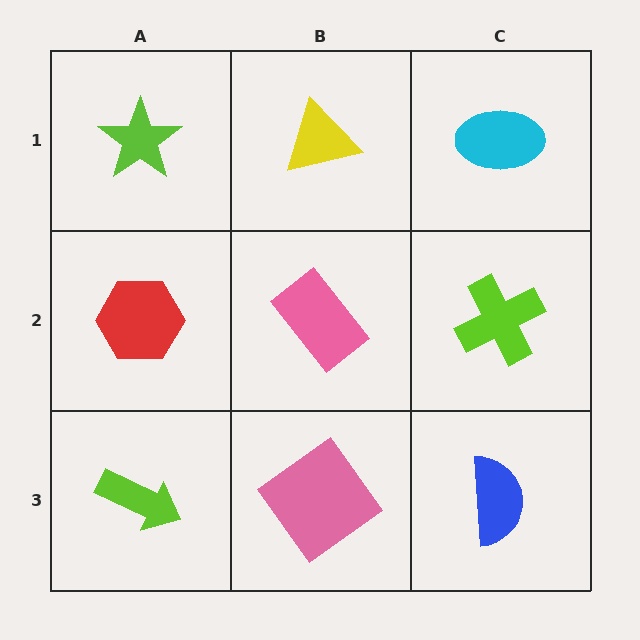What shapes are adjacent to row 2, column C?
A cyan ellipse (row 1, column C), a blue semicircle (row 3, column C), a pink rectangle (row 2, column B).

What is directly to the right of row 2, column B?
A lime cross.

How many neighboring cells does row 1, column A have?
2.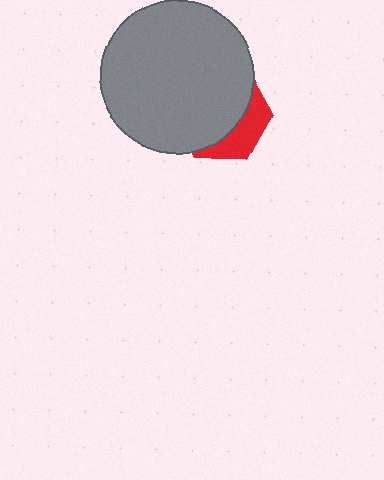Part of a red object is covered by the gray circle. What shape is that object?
It is a hexagon.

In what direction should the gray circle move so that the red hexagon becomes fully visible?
The gray circle should move toward the upper-left. That is the shortest direction to clear the overlap and leave the red hexagon fully visible.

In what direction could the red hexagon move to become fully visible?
The red hexagon could move toward the lower-right. That would shift it out from behind the gray circle entirely.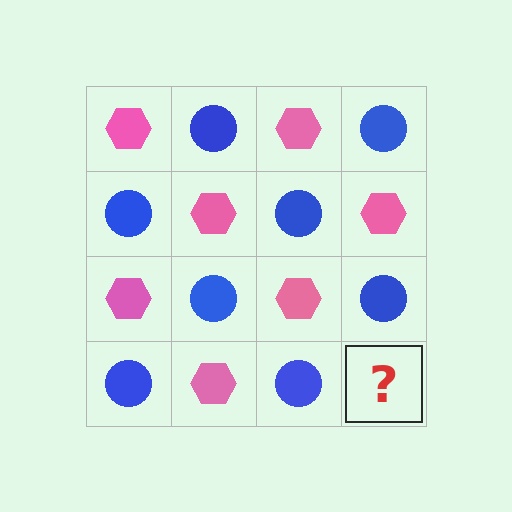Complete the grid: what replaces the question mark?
The question mark should be replaced with a pink hexagon.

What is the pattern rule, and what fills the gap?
The rule is that it alternates pink hexagon and blue circle in a checkerboard pattern. The gap should be filled with a pink hexagon.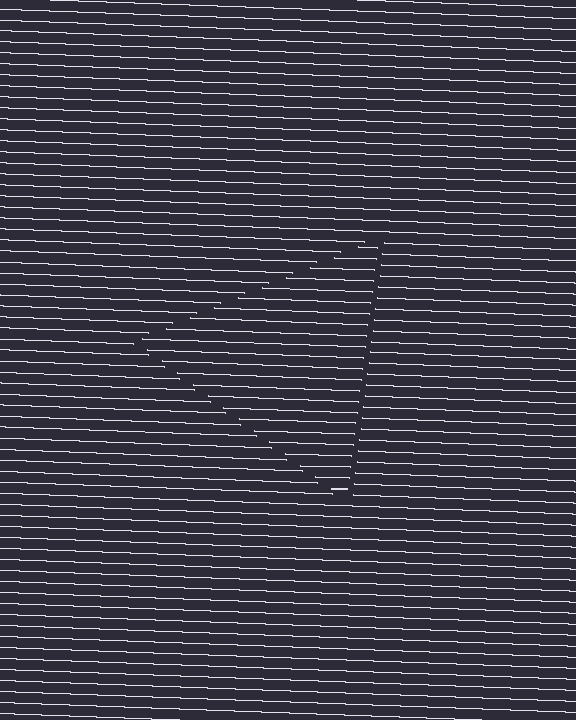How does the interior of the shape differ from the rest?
The interior of the shape contains the same grating, shifted by half a period — the contour is defined by the phase discontinuity where line-ends from the inner and outer gratings abut.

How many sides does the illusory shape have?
3 sides — the line-ends trace a triangle.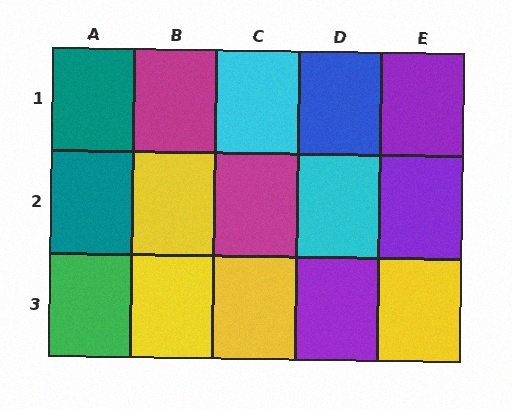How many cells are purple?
3 cells are purple.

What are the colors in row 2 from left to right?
Teal, yellow, magenta, cyan, purple.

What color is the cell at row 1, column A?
Teal.